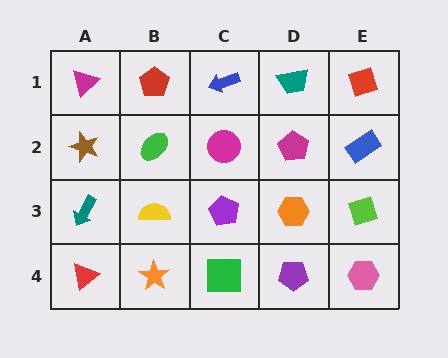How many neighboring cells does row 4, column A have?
2.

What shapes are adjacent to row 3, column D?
A magenta pentagon (row 2, column D), a purple pentagon (row 4, column D), a purple pentagon (row 3, column C), a lime diamond (row 3, column E).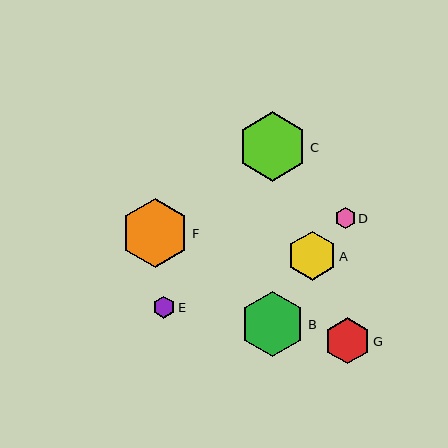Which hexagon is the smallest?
Hexagon D is the smallest with a size of approximately 21 pixels.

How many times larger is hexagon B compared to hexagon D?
Hexagon B is approximately 3.1 times the size of hexagon D.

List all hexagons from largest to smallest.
From largest to smallest: C, F, B, A, G, E, D.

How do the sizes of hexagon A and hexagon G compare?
Hexagon A and hexagon G are approximately the same size.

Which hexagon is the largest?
Hexagon C is the largest with a size of approximately 69 pixels.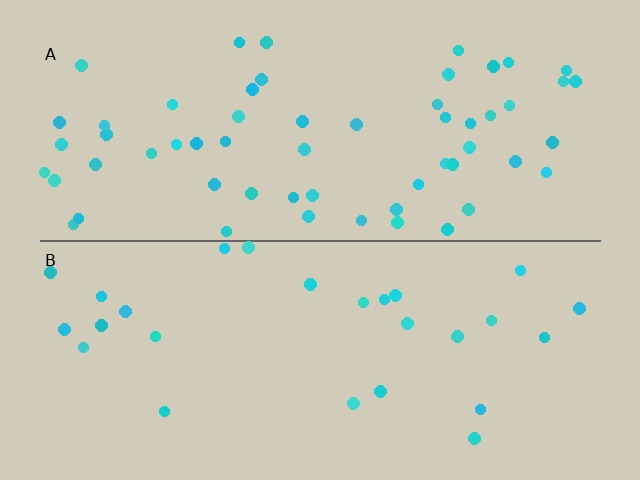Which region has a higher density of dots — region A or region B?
A (the top).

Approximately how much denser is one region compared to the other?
Approximately 2.2× — region A over region B.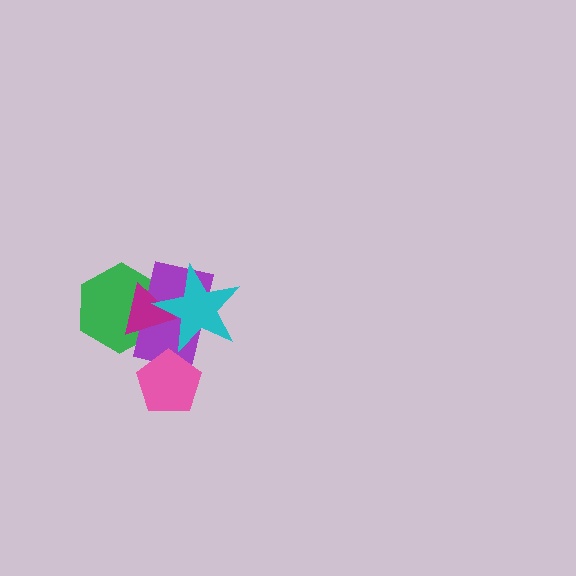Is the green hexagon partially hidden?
Yes, it is partially covered by another shape.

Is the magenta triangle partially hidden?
Yes, it is partially covered by another shape.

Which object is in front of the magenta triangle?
The cyan star is in front of the magenta triangle.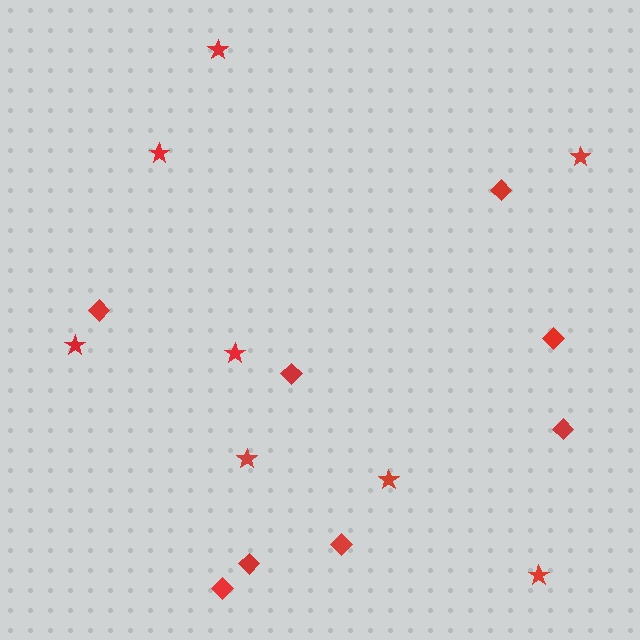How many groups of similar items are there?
There are 2 groups: one group of diamonds (8) and one group of stars (8).